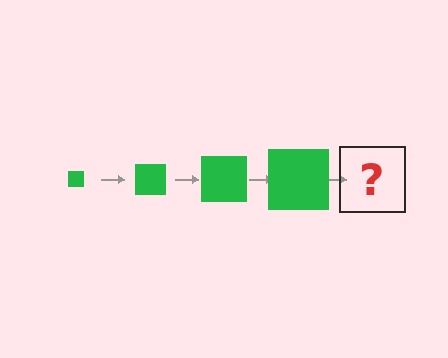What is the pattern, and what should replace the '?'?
The pattern is that the square gets progressively larger each step. The '?' should be a green square, larger than the previous one.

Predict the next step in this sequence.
The next step is a green square, larger than the previous one.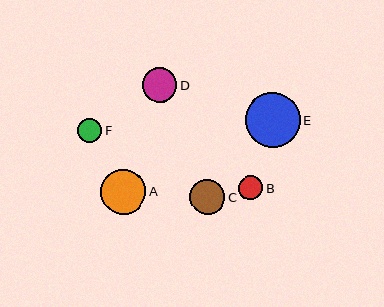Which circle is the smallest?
Circle B is the smallest with a size of approximately 24 pixels.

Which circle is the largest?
Circle E is the largest with a size of approximately 55 pixels.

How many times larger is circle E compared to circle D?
Circle E is approximately 1.6 times the size of circle D.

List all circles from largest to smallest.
From largest to smallest: E, A, C, D, F, B.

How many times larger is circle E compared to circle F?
Circle E is approximately 2.2 times the size of circle F.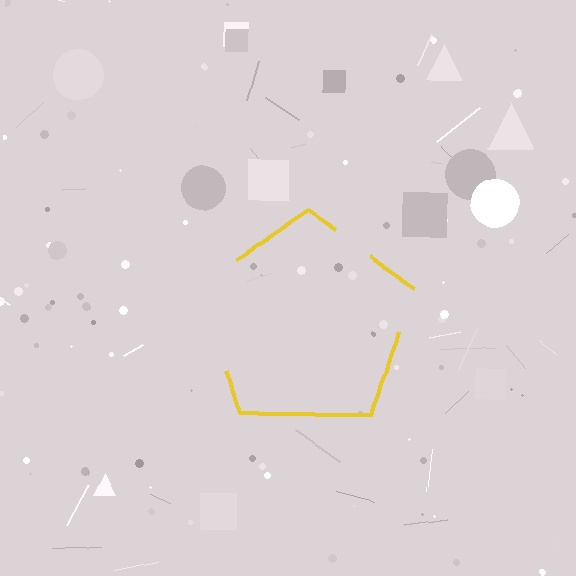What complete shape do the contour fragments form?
The contour fragments form a pentagon.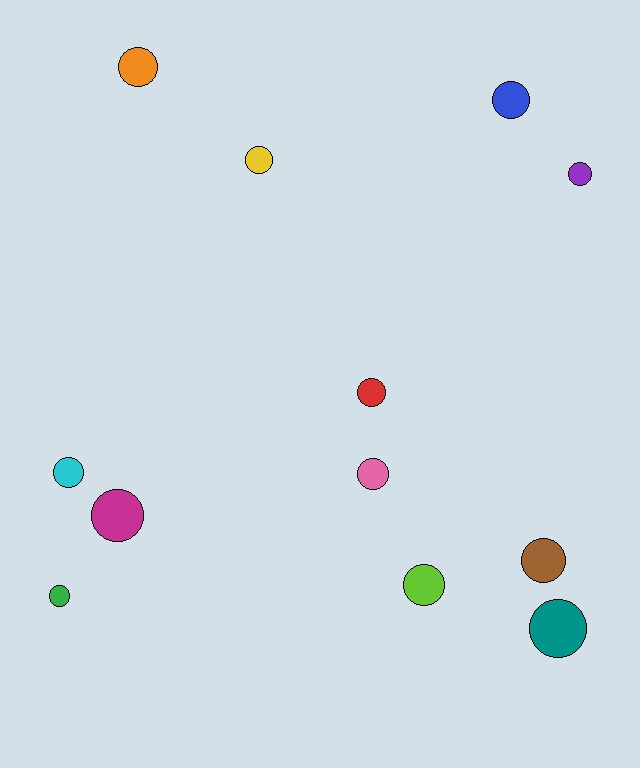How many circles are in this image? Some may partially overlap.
There are 12 circles.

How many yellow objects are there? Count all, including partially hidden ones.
There is 1 yellow object.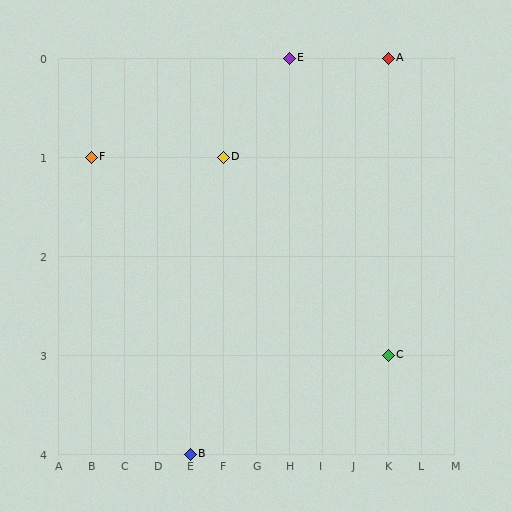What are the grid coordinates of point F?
Point F is at grid coordinates (B, 1).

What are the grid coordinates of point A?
Point A is at grid coordinates (K, 0).